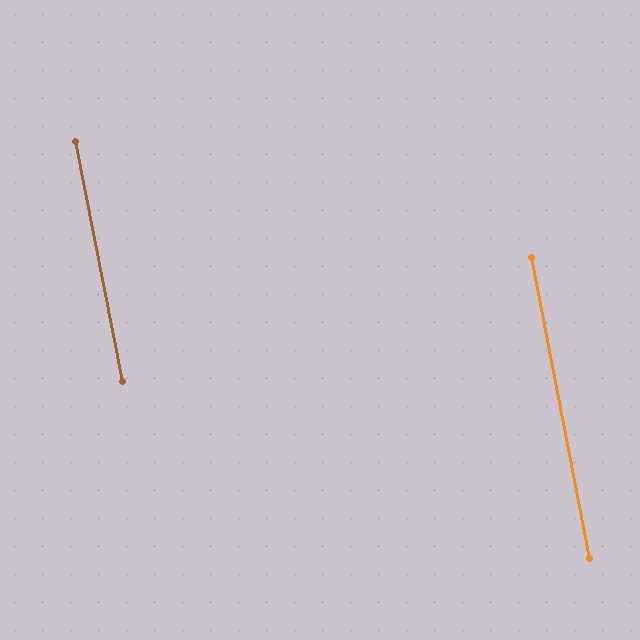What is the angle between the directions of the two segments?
Approximately 0 degrees.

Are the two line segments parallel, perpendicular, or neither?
Parallel — their directions differ by only 0.2°.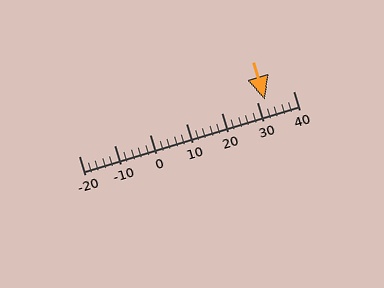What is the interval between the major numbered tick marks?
The major tick marks are spaced 10 units apart.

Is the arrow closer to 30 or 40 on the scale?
The arrow is closer to 30.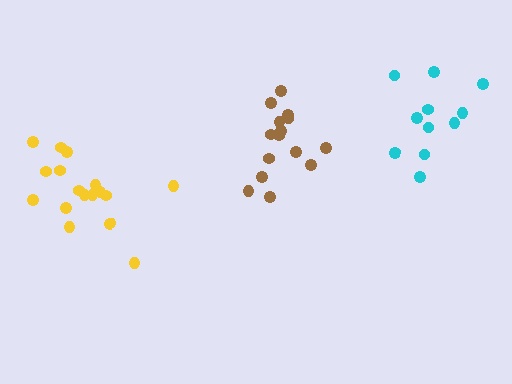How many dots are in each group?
Group 1: 17 dots, Group 2: 11 dots, Group 3: 15 dots (43 total).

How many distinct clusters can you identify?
There are 3 distinct clusters.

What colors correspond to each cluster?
The clusters are colored: yellow, cyan, brown.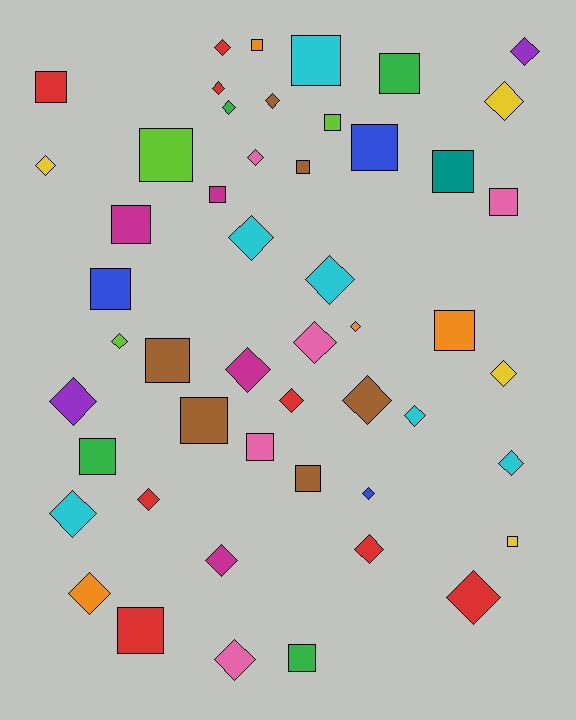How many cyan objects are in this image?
There are 6 cyan objects.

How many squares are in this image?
There are 22 squares.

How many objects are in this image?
There are 50 objects.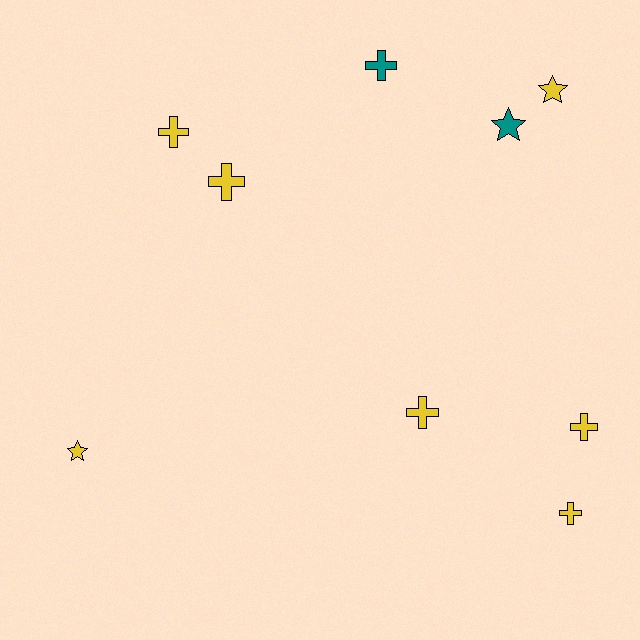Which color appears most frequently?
Yellow, with 7 objects.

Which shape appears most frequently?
Cross, with 6 objects.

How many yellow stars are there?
There are 2 yellow stars.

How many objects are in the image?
There are 9 objects.